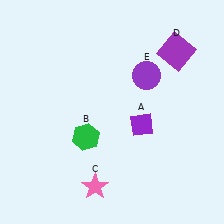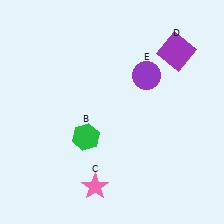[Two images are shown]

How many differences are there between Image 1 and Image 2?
There is 1 difference between the two images.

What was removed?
The purple diamond (A) was removed in Image 2.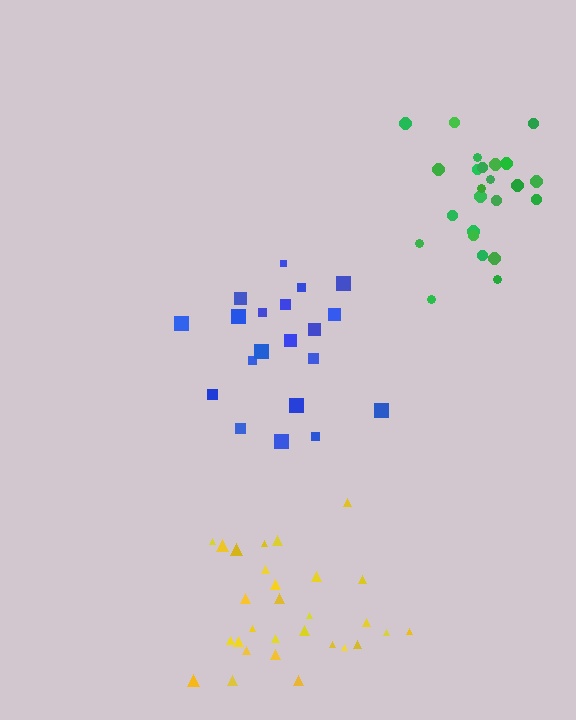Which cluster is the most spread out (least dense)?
Blue.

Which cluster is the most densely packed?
Green.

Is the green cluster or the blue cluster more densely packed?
Green.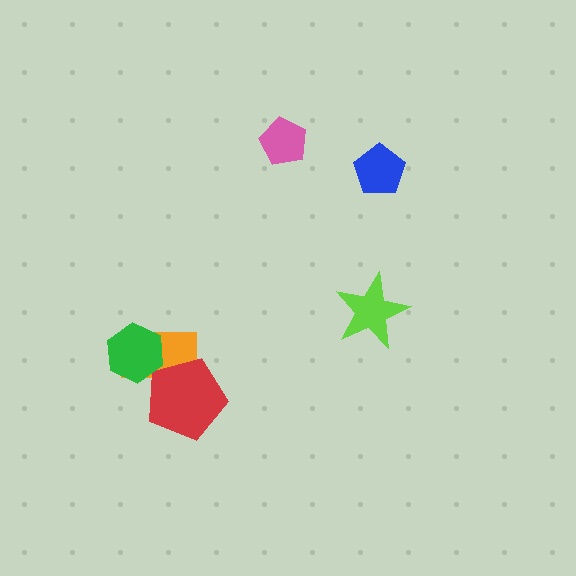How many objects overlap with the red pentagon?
1 object overlaps with the red pentagon.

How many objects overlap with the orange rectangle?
2 objects overlap with the orange rectangle.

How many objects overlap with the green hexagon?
1 object overlaps with the green hexagon.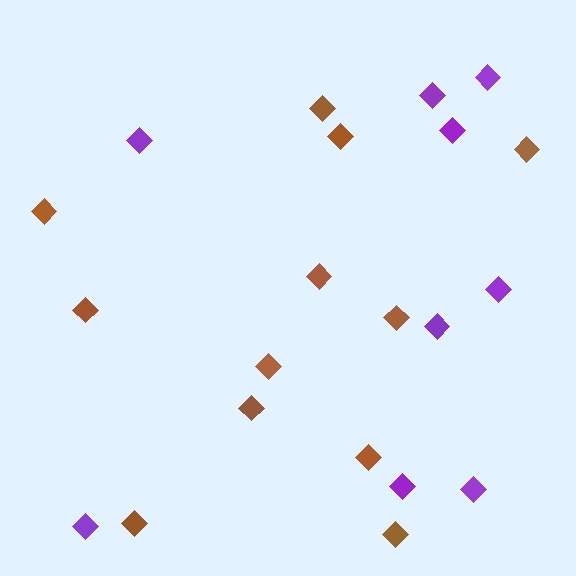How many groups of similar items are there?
There are 2 groups: one group of purple diamonds (9) and one group of brown diamonds (12).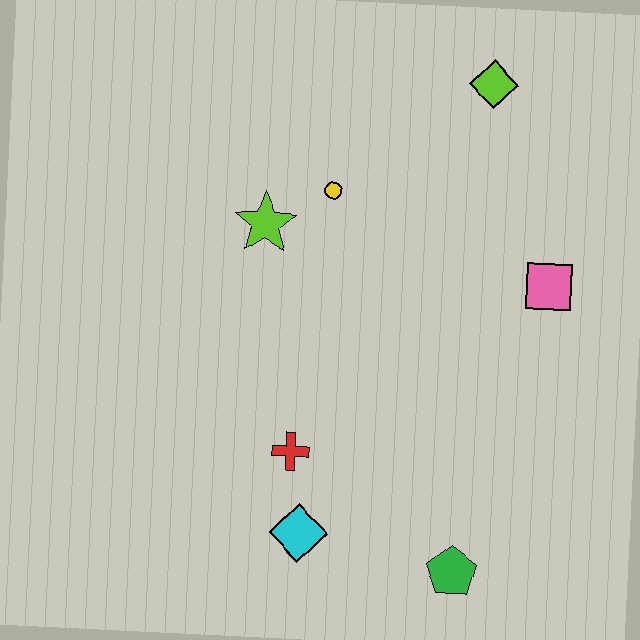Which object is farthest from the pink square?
The cyan diamond is farthest from the pink square.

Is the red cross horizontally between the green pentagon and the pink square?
No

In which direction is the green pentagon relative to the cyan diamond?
The green pentagon is to the right of the cyan diamond.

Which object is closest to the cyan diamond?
The red cross is closest to the cyan diamond.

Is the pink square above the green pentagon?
Yes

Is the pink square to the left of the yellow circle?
No